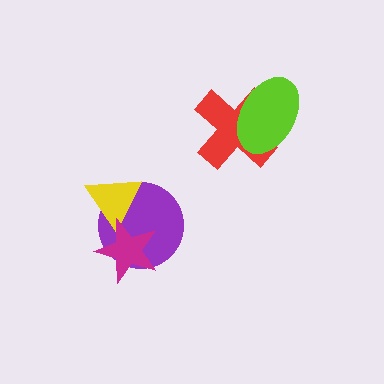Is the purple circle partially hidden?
Yes, it is partially covered by another shape.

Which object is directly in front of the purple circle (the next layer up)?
The yellow triangle is directly in front of the purple circle.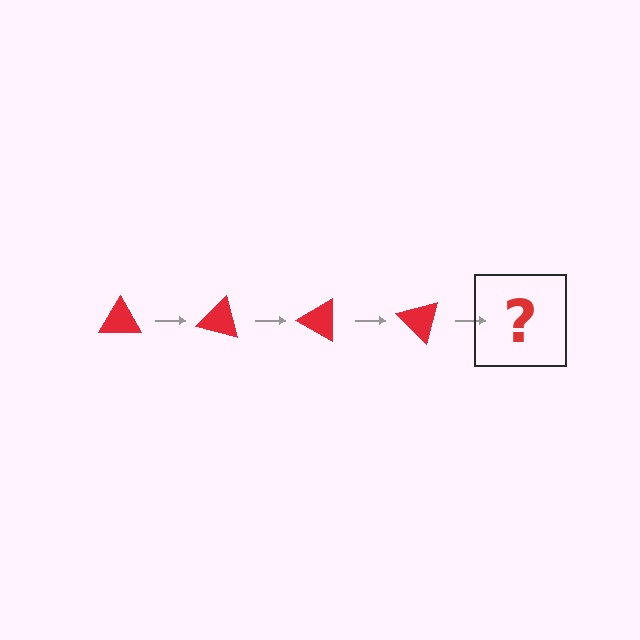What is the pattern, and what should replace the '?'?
The pattern is that the triangle rotates 15 degrees each step. The '?' should be a red triangle rotated 60 degrees.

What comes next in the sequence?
The next element should be a red triangle rotated 60 degrees.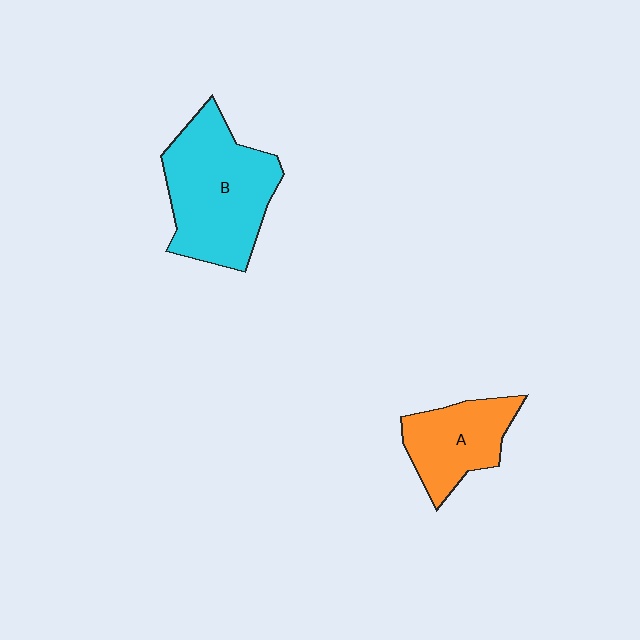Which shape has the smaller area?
Shape A (orange).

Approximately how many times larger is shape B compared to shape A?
Approximately 1.7 times.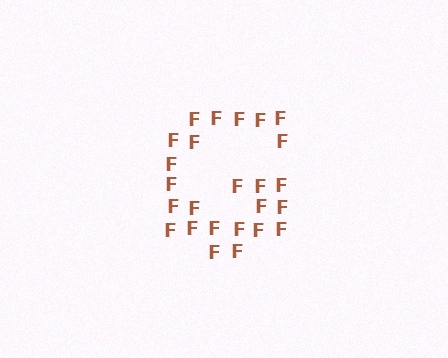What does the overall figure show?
The overall figure shows the letter G.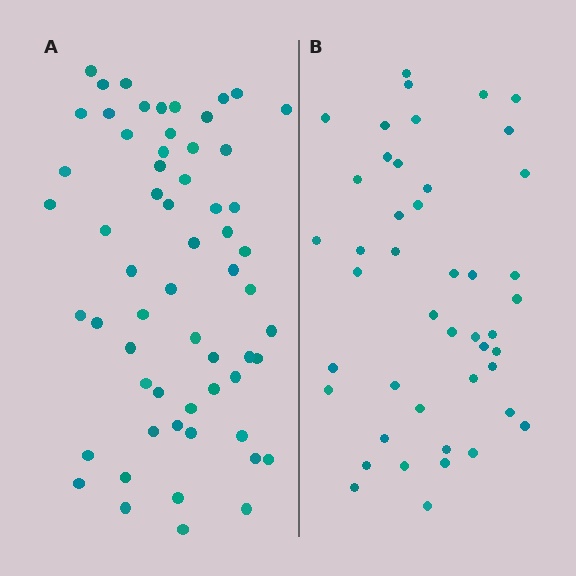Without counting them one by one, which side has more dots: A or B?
Region A (the left region) has more dots.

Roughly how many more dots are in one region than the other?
Region A has approximately 15 more dots than region B.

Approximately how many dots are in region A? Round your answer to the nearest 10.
About 60 dots.